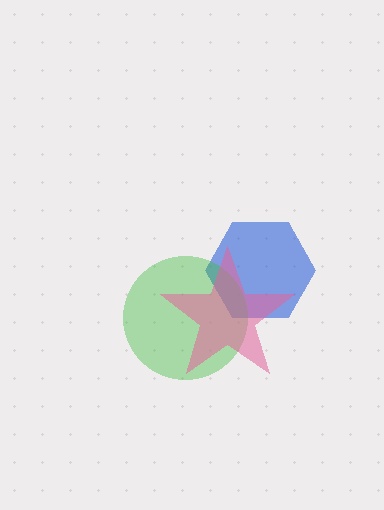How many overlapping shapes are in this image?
There are 3 overlapping shapes in the image.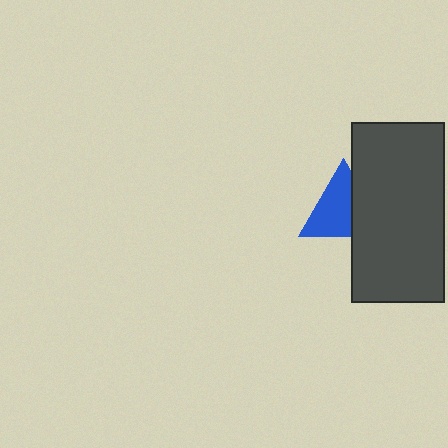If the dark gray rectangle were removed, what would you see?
You would see the complete blue triangle.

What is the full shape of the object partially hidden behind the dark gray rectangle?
The partially hidden object is a blue triangle.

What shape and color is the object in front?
The object in front is a dark gray rectangle.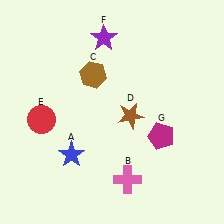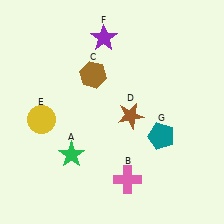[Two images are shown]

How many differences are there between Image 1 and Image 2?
There are 3 differences between the two images.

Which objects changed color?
A changed from blue to green. E changed from red to yellow. G changed from magenta to teal.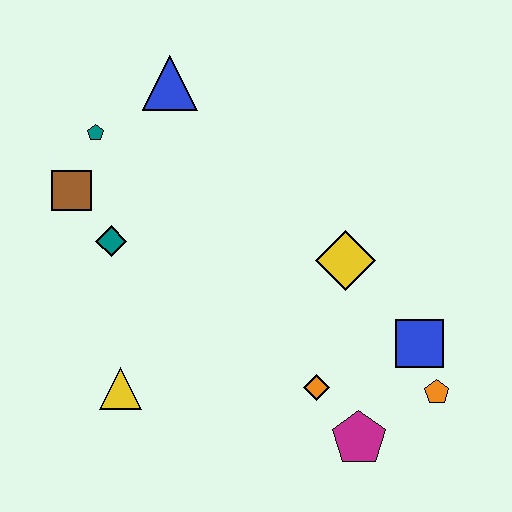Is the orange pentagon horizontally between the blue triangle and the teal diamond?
No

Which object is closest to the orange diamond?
The magenta pentagon is closest to the orange diamond.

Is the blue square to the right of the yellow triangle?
Yes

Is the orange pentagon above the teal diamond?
No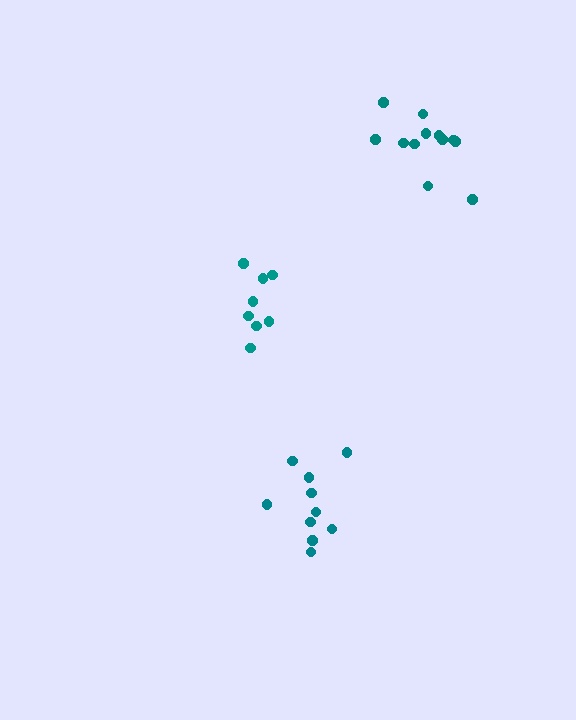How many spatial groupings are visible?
There are 3 spatial groupings.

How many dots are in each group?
Group 1: 10 dots, Group 2: 12 dots, Group 3: 8 dots (30 total).